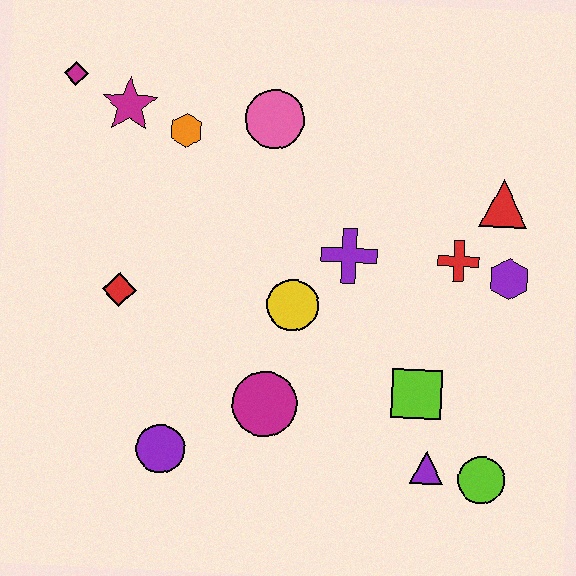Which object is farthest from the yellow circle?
The magenta diamond is farthest from the yellow circle.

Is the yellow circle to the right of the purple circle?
Yes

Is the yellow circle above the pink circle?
No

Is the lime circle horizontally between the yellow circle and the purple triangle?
No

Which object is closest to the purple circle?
The magenta circle is closest to the purple circle.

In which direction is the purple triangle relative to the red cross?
The purple triangle is below the red cross.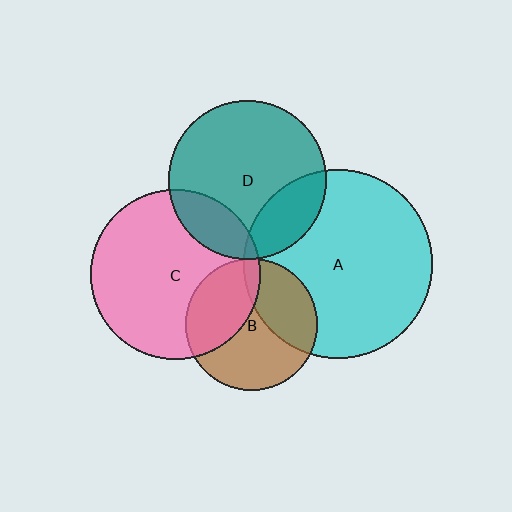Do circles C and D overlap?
Yes.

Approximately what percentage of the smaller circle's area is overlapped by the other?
Approximately 20%.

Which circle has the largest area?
Circle A (cyan).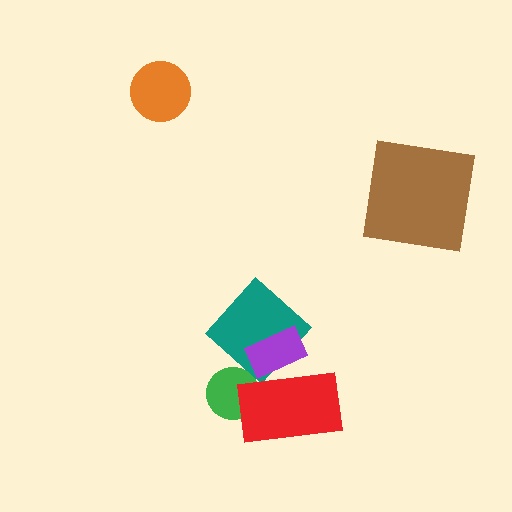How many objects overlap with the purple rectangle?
2 objects overlap with the purple rectangle.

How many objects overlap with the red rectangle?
2 objects overlap with the red rectangle.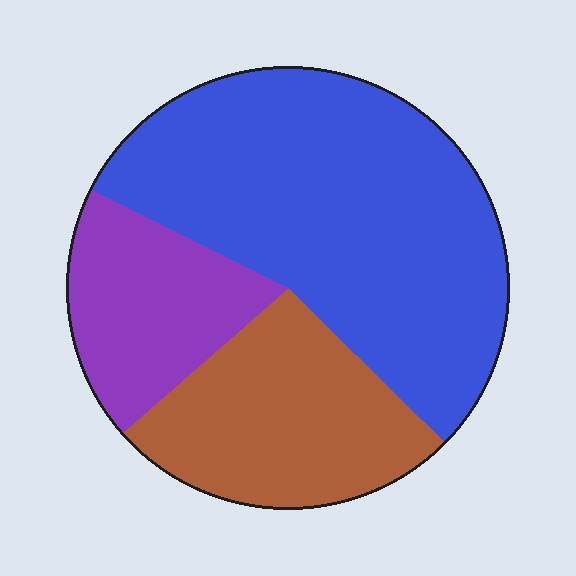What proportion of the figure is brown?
Brown takes up about one quarter (1/4) of the figure.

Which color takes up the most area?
Blue, at roughly 55%.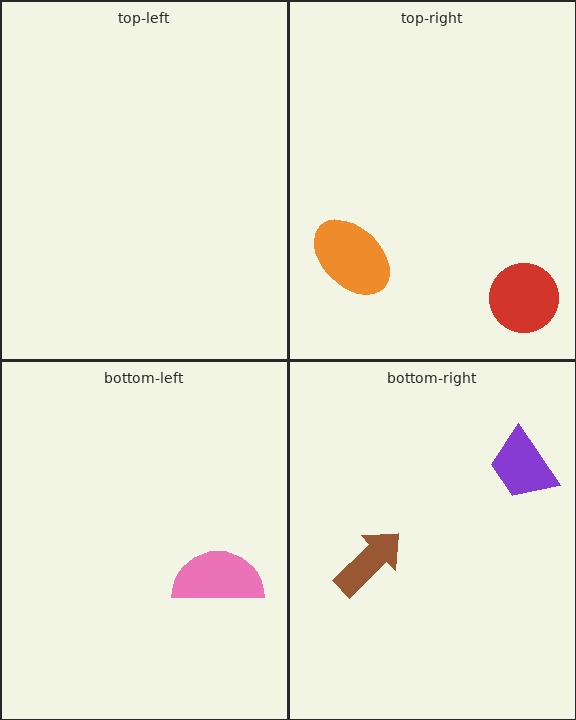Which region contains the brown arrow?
The bottom-right region.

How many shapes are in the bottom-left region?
1.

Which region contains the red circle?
The top-right region.